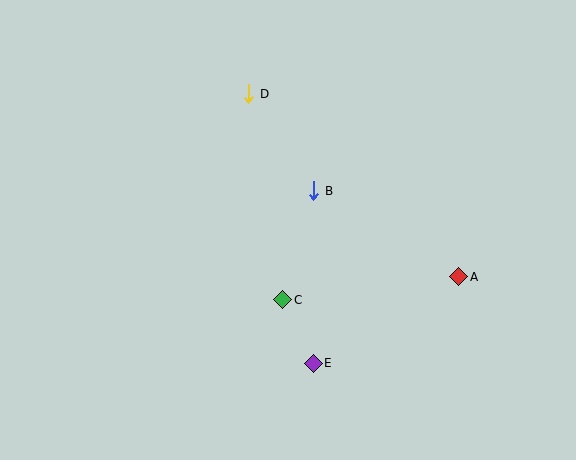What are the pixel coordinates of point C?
Point C is at (283, 300).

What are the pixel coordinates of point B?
Point B is at (314, 191).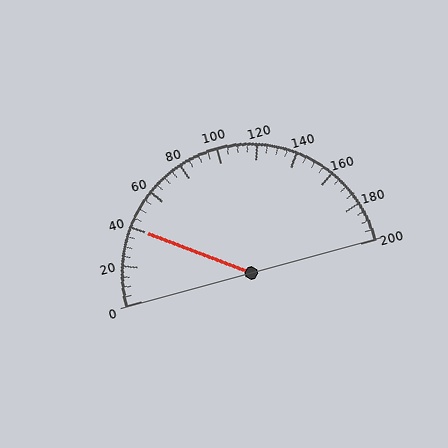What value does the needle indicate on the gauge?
The needle indicates approximately 40.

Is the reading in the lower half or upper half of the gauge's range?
The reading is in the lower half of the range (0 to 200).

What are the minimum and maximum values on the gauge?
The gauge ranges from 0 to 200.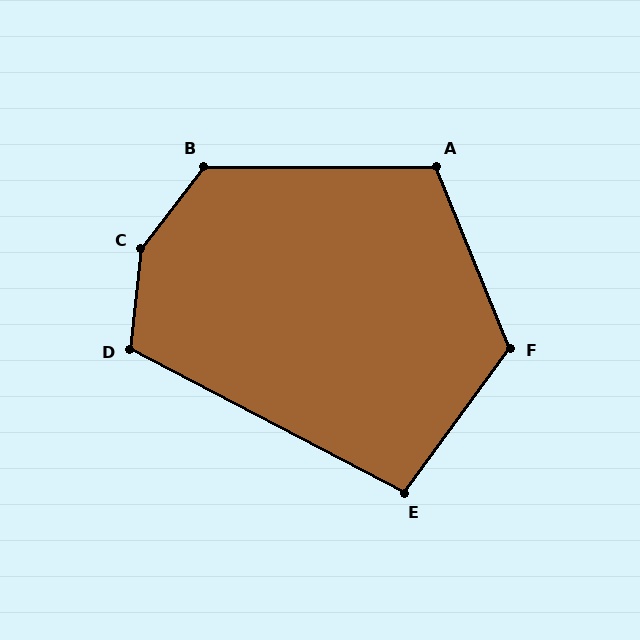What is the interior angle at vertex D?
Approximately 111 degrees (obtuse).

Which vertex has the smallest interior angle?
E, at approximately 99 degrees.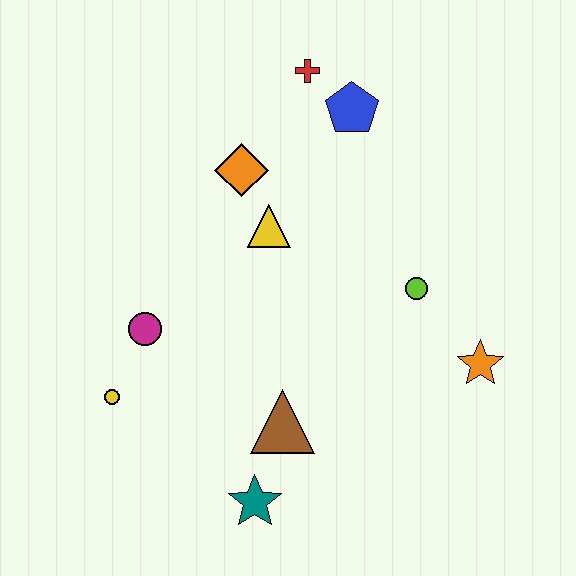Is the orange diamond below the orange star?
No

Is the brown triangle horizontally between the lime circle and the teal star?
Yes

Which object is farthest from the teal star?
The red cross is farthest from the teal star.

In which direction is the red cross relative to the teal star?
The red cross is above the teal star.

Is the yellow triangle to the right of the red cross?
No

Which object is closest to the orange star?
The lime circle is closest to the orange star.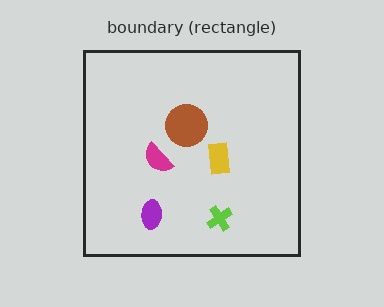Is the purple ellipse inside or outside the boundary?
Inside.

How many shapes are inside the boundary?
5 inside, 0 outside.